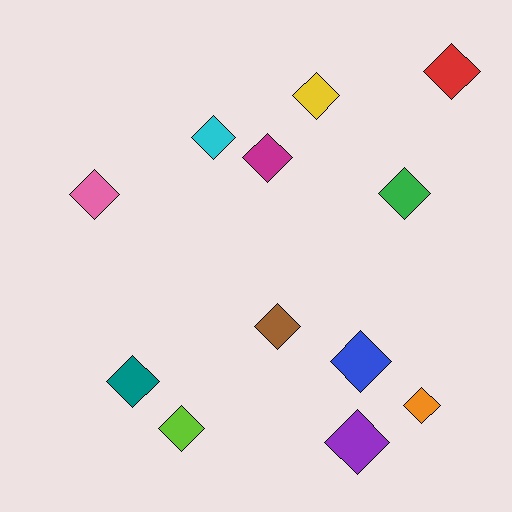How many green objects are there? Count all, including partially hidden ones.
There is 1 green object.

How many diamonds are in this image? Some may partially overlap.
There are 12 diamonds.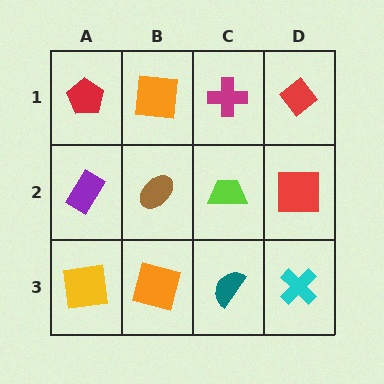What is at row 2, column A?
A purple rectangle.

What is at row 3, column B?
An orange square.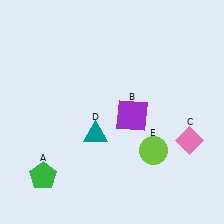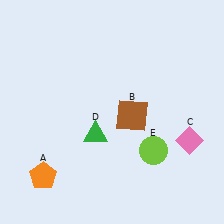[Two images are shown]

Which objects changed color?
A changed from green to orange. B changed from purple to brown. D changed from teal to green.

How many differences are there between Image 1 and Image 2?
There are 3 differences between the two images.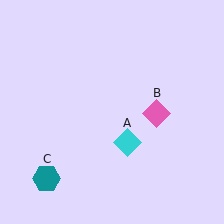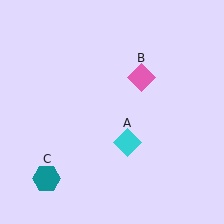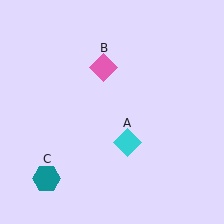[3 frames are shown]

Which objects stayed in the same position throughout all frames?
Cyan diamond (object A) and teal hexagon (object C) remained stationary.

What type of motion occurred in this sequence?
The pink diamond (object B) rotated counterclockwise around the center of the scene.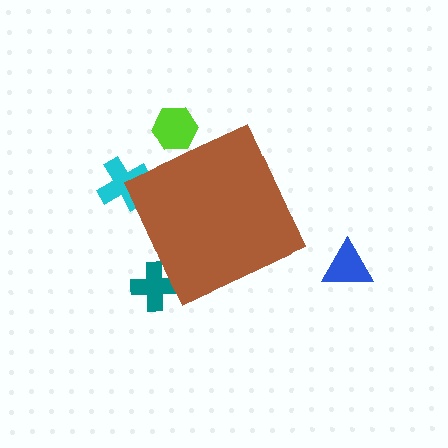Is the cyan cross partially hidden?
Yes, the cyan cross is partially hidden behind the brown diamond.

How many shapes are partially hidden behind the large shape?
3 shapes are partially hidden.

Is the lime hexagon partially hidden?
Yes, the lime hexagon is partially hidden behind the brown diamond.